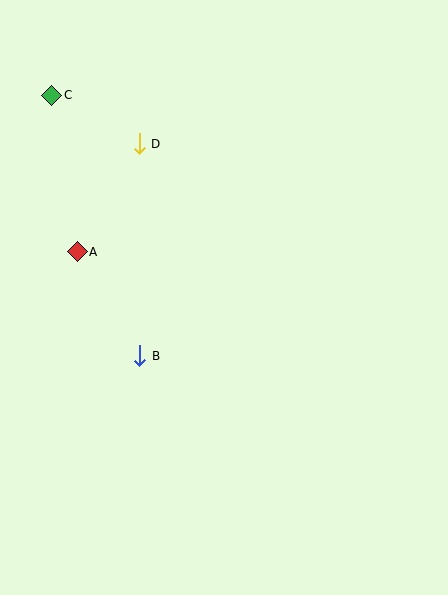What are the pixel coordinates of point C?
Point C is at (52, 95).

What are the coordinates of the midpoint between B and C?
The midpoint between B and C is at (96, 225).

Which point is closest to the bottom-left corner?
Point B is closest to the bottom-left corner.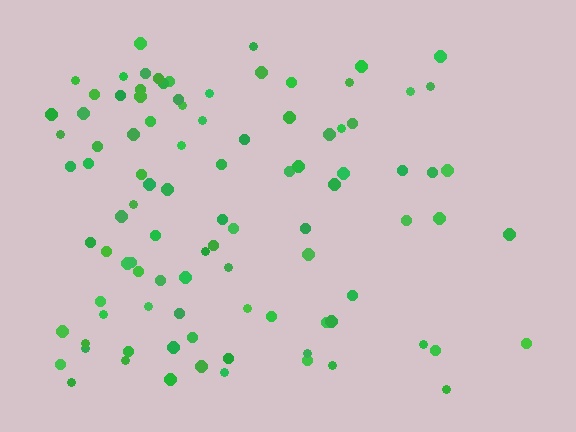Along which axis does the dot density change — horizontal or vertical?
Horizontal.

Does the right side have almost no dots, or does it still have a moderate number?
Still a moderate number, just noticeably fewer than the left.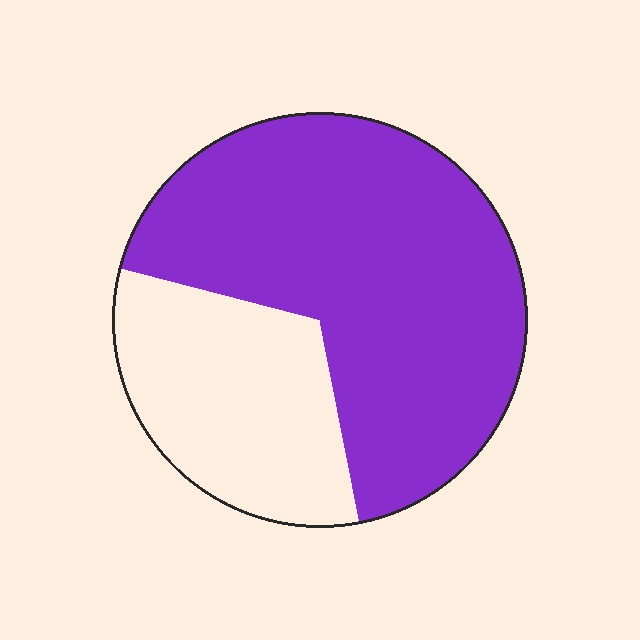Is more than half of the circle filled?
Yes.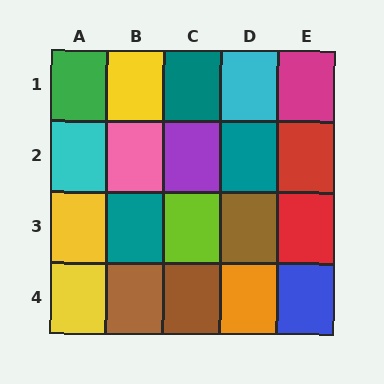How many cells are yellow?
3 cells are yellow.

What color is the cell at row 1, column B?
Yellow.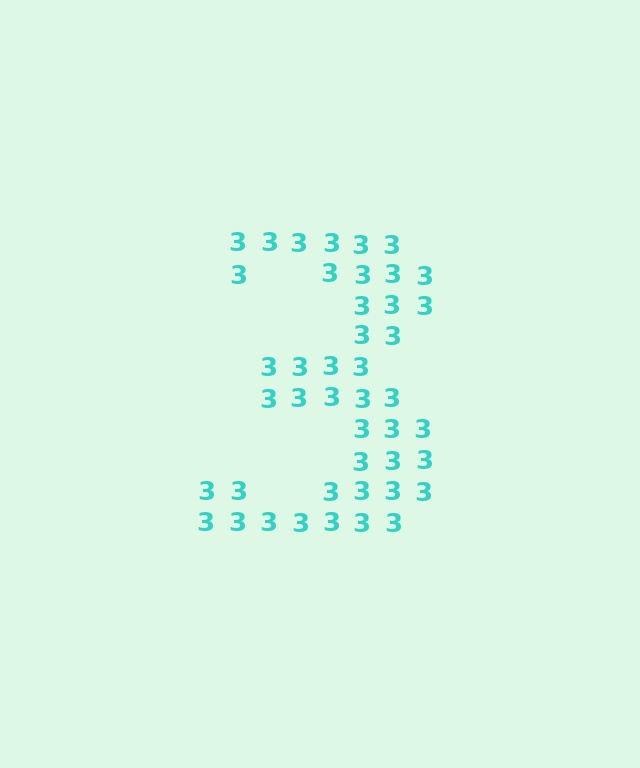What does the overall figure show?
The overall figure shows the digit 3.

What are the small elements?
The small elements are digit 3's.